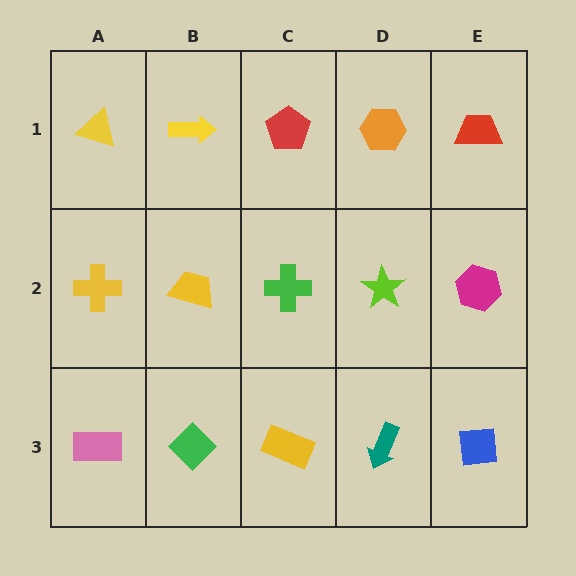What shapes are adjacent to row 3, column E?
A magenta hexagon (row 2, column E), a teal arrow (row 3, column D).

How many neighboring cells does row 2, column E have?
3.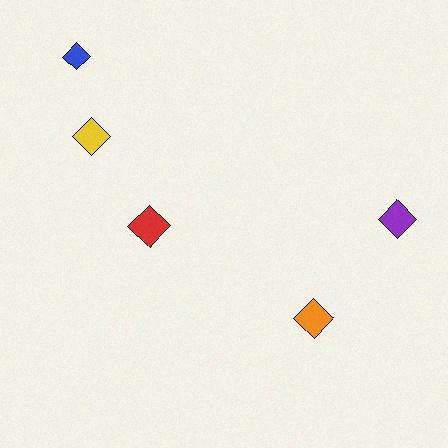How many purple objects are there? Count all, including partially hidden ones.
There is 1 purple object.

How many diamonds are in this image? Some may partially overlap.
There are 5 diamonds.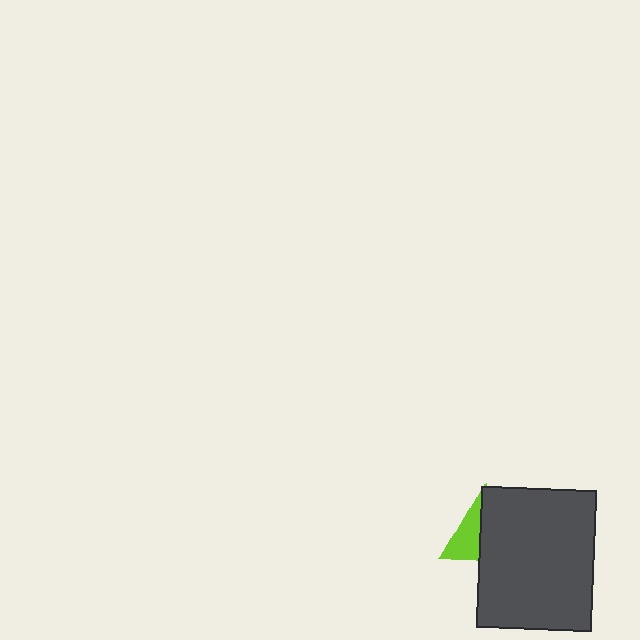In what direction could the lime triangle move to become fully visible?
The lime triangle could move left. That would shift it out from behind the dark gray rectangle entirely.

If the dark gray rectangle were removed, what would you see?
You would see the complete lime triangle.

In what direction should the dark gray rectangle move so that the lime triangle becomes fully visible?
The dark gray rectangle should move right. That is the shortest direction to clear the overlap and leave the lime triangle fully visible.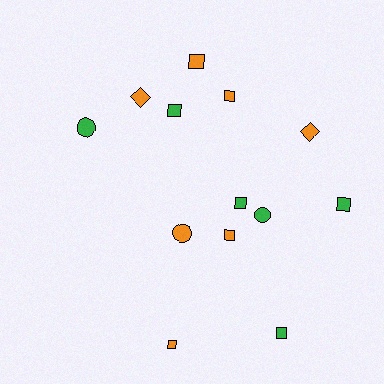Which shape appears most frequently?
Square, with 8 objects.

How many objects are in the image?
There are 13 objects.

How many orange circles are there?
There is 1 orange circle.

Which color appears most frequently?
Orange, with 7 objects.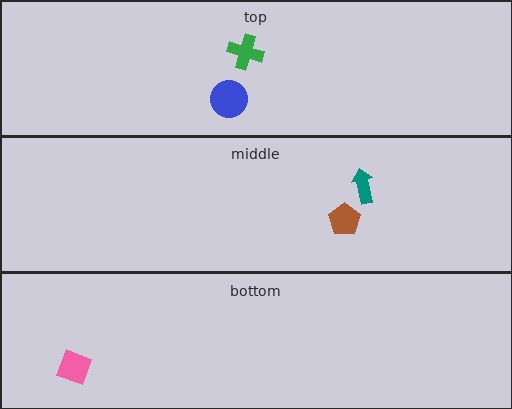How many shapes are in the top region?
2.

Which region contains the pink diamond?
The bottom region.